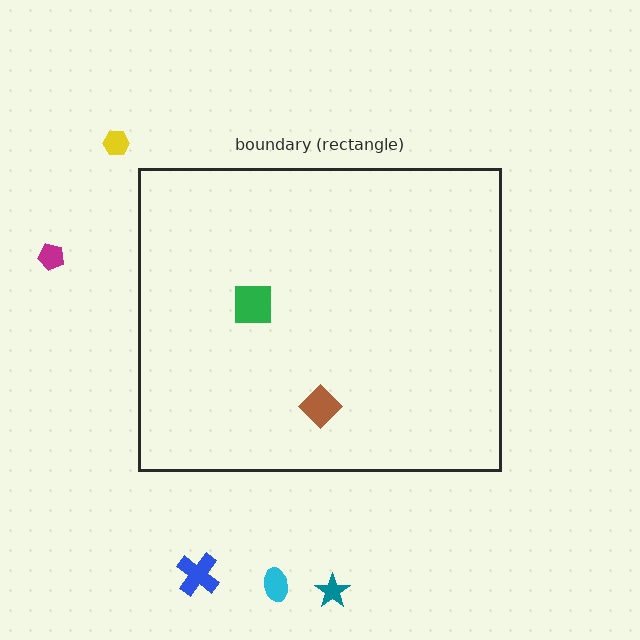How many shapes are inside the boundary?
2 inside, 5 outside.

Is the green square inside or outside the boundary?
Inside.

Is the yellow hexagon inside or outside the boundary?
Outside.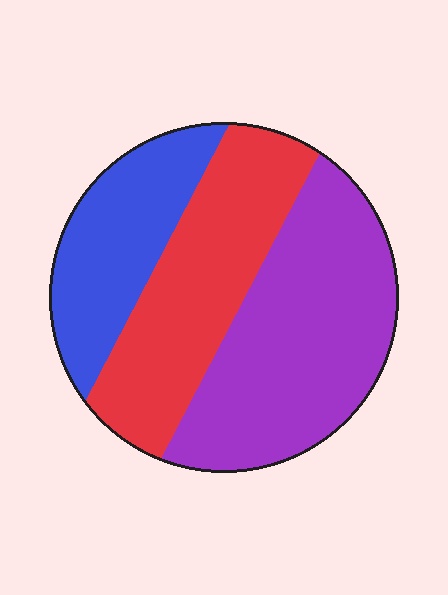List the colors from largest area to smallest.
From largest to smallest: purple, red, blue.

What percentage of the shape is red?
Red covers 33% of the shape.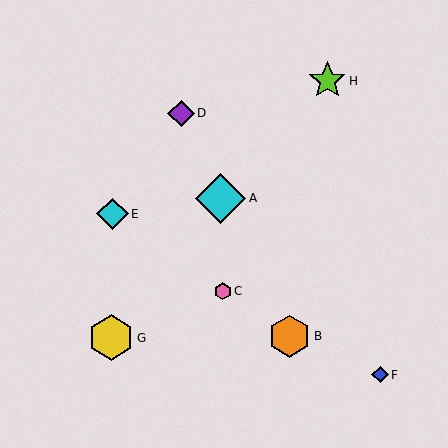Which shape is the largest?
The cyan diamond (labeled A) is the largest.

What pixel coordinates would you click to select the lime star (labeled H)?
Click at (327, 81) to select the lime star H.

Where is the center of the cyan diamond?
The center of the cyan diamond is at (112, 214).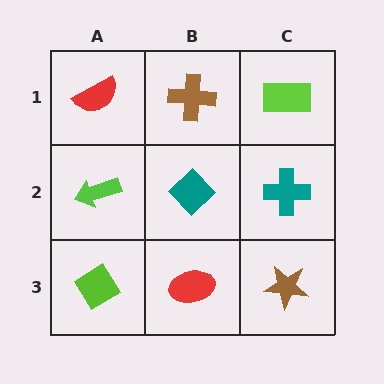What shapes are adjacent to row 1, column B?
A teal diamond (row 2, column B), a red semicircle (row 1, column A), a lime rectangle (row 1, column C).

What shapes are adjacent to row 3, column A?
A lime arrow (row 2, column A), a red ellipse (row 3, column B).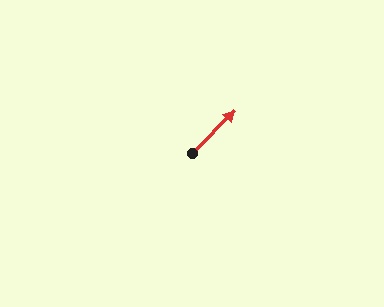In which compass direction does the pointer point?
Northeast.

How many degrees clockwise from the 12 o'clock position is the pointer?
Approximately 45 degrees.